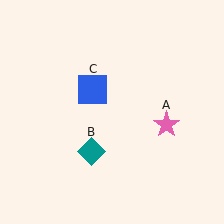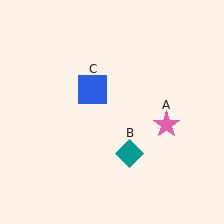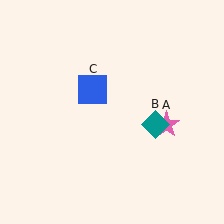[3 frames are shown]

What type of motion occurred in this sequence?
The teal diamond (object B) rotated counterclockwise around the center of the scene.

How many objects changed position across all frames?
1 object changed position: teal diamond (object B).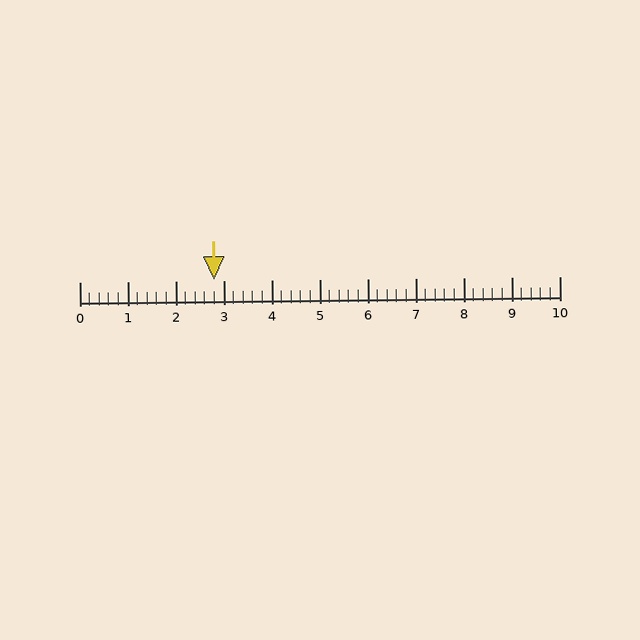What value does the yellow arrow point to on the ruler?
The yellow arrow points to approximately 2.8.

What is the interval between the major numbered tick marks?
The major tick marks are spaced 1 units apart.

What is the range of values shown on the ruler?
The ruler shows values from 0 to 10.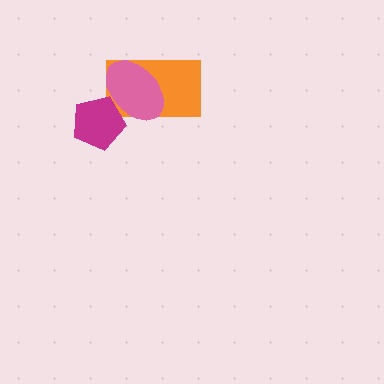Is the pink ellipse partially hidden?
No, no other shape covers it.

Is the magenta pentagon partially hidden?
Yes, it is partially covered by another shape.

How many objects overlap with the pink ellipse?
2 objects overlap with the pink ellipse.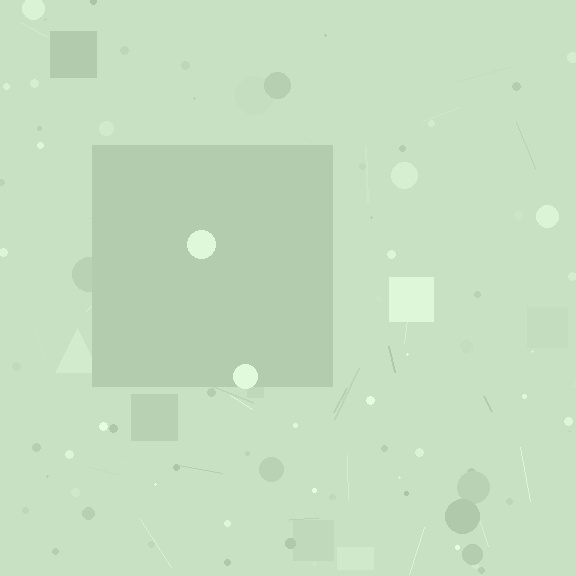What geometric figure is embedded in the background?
A square is embedded in the background.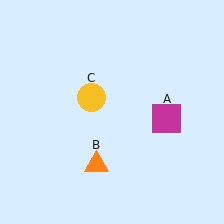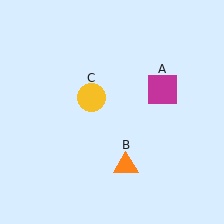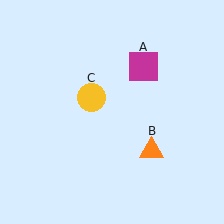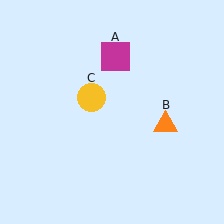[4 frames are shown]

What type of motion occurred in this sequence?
The magenta square (object A), orange triangle (object B) rotated counterclockwise around the center of the scene.